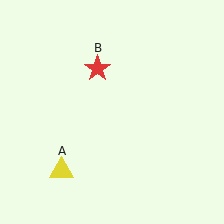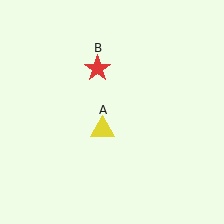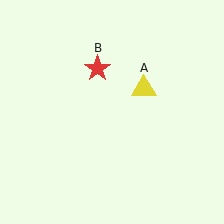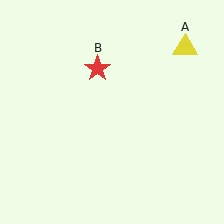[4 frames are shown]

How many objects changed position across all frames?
1 object changed position: yellow triangle (object A).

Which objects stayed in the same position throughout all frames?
Red star (object B) remained stationary.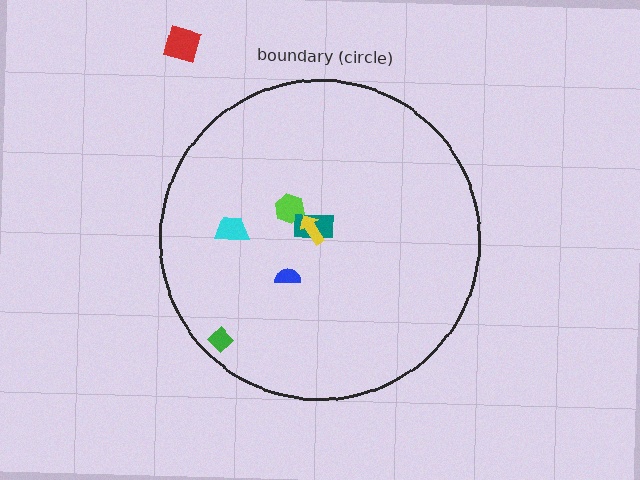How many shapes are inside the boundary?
6 inside, 1 outside.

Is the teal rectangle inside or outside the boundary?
Inside.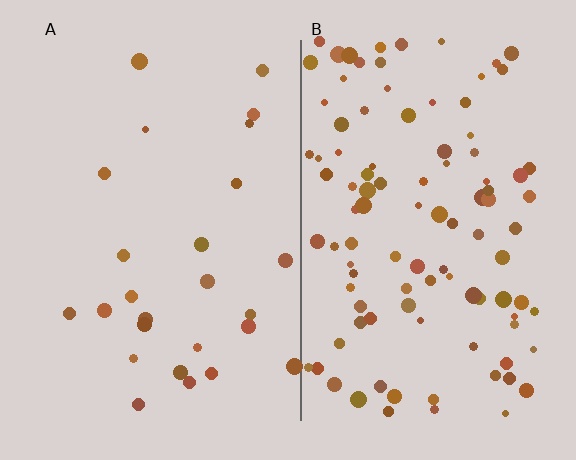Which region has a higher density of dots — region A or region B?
B (the right).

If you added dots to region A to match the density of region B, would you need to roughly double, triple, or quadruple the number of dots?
Approximately quadruple.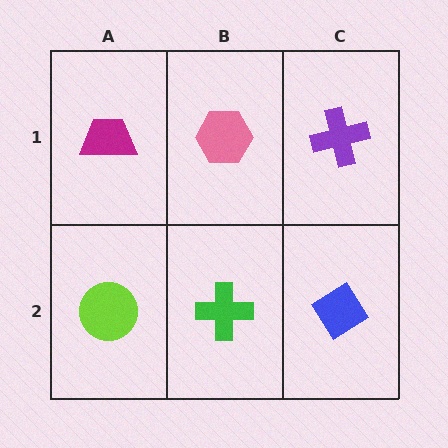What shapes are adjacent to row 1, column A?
A lime circle (row 2, column A), a pink hexagon (row 1, column B).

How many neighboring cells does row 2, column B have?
3.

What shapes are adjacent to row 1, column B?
A green cross (row 2, column B), a magenta trapezoid (row 1, column A), a purple cross (row 1, column C).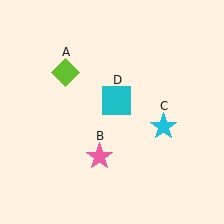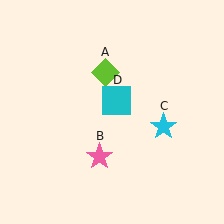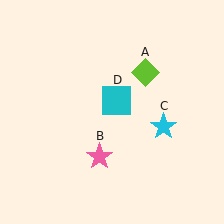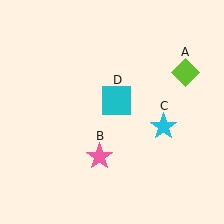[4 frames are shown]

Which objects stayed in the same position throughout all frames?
Pink star (object B) and cyan star (object C) and cyan square (object D) remained stationary.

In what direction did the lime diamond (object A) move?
The lime diamond (object A) moved right.